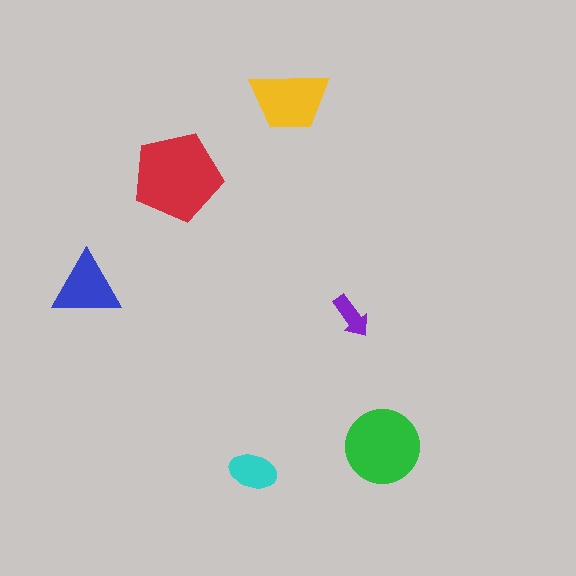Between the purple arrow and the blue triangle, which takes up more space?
The blue triangle.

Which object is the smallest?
The purple arrow.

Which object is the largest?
The red pentagon.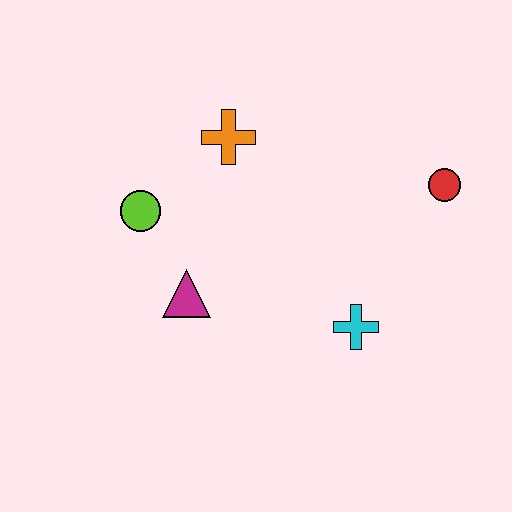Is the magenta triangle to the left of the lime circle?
No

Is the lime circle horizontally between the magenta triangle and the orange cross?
No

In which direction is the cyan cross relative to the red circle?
The cyan cross is below the red circle.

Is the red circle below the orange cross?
Yes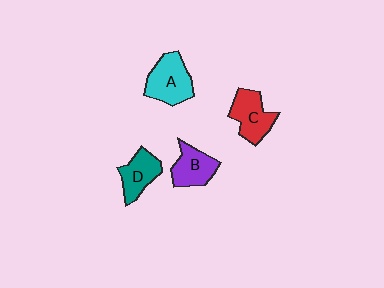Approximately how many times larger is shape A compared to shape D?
Approximately 1.3 times.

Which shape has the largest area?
Shape A (cyan).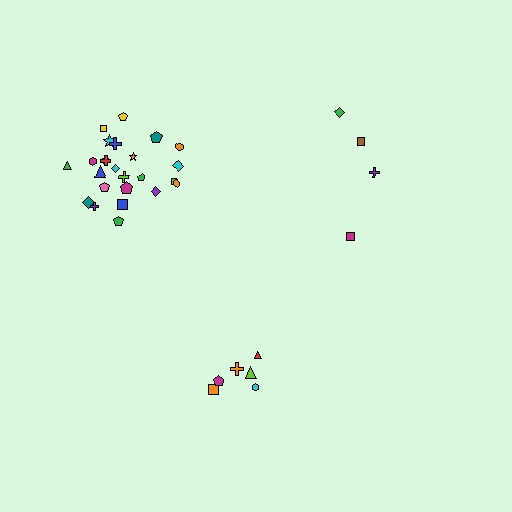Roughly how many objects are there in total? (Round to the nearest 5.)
Roughly 35 objects in total.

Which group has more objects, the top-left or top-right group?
The top-left group.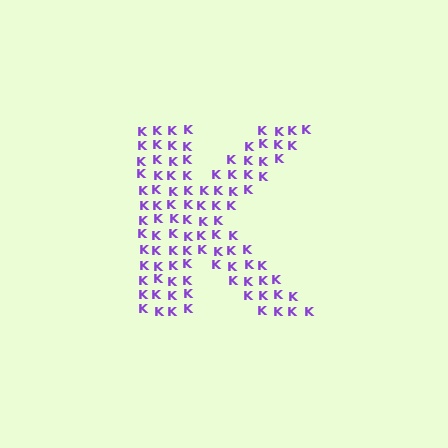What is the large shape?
The large shape is the letter K.